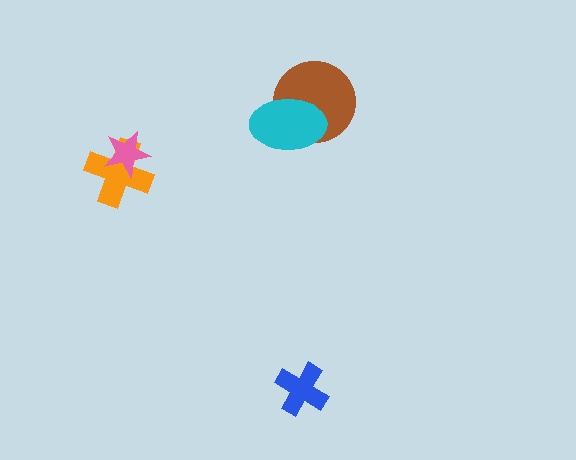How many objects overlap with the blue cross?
0 objects overlap with the blue cross.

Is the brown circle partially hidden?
Yes, it is partially covered by another shape.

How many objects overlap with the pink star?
1 object overlaps with the pink star.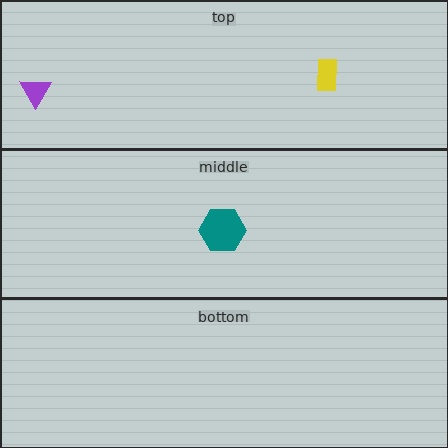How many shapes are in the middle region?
1.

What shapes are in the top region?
The purple triangle, the yellow rectangle.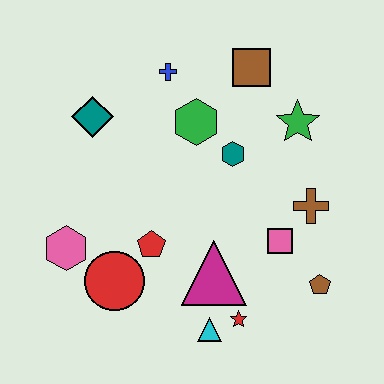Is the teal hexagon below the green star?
Yes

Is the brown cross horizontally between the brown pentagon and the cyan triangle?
Yes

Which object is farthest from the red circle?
The brown square is farthest from the red circle.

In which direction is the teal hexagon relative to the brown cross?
The teal hexagon is to the left of the brown cross.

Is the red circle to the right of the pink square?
No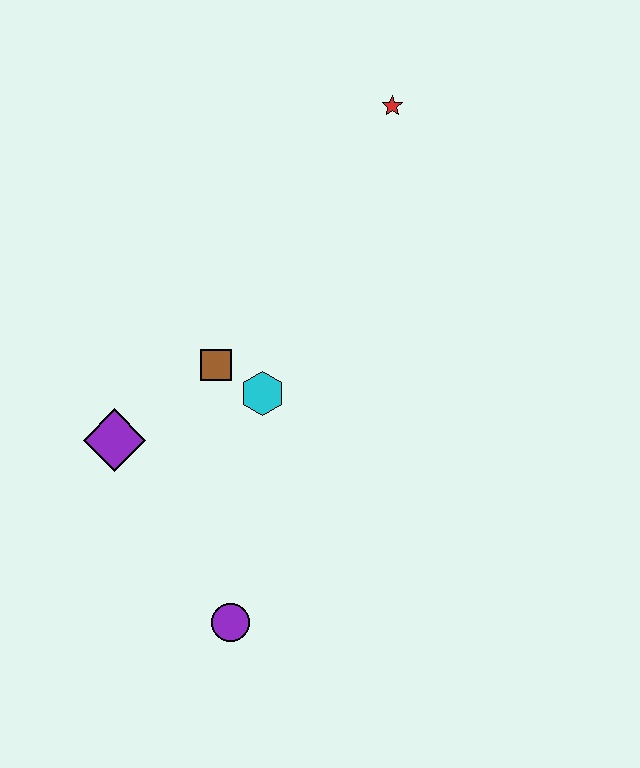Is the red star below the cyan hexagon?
No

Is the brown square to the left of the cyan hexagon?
Yes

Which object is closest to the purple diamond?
The brown square is closest to the purple diamond.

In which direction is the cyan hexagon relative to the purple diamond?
The cyan hexagon is to the right of the purple diamond.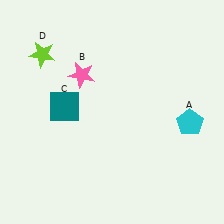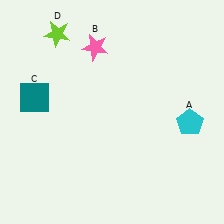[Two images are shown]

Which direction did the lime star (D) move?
The lime star (D) moved up.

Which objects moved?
The objects that moved are: the pink star (B), the teal square (C), the lime star (D).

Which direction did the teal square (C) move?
The teal square (C) moved left.